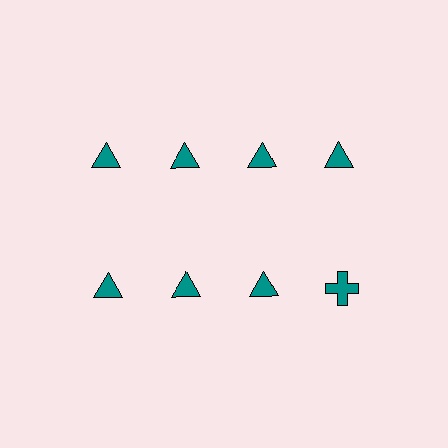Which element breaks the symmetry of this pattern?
The teal cross in the second row, second from right column breaks the symmetry. All other shapes are teal triangles.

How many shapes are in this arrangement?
There are 8 shapes arranged in a grid pattern.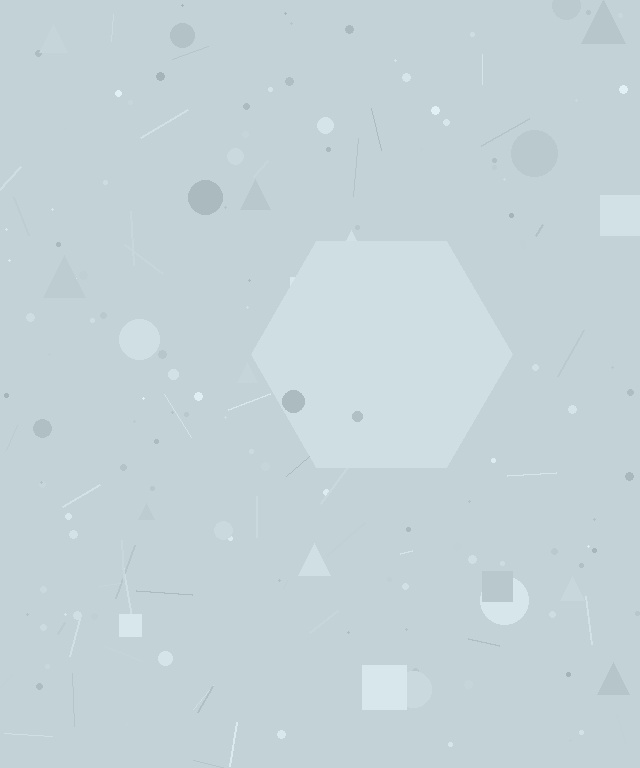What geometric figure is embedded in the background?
A hexagon is embedded in the background.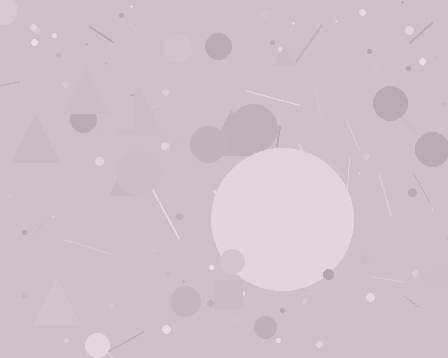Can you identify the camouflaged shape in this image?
The camouflaged shape is a circle.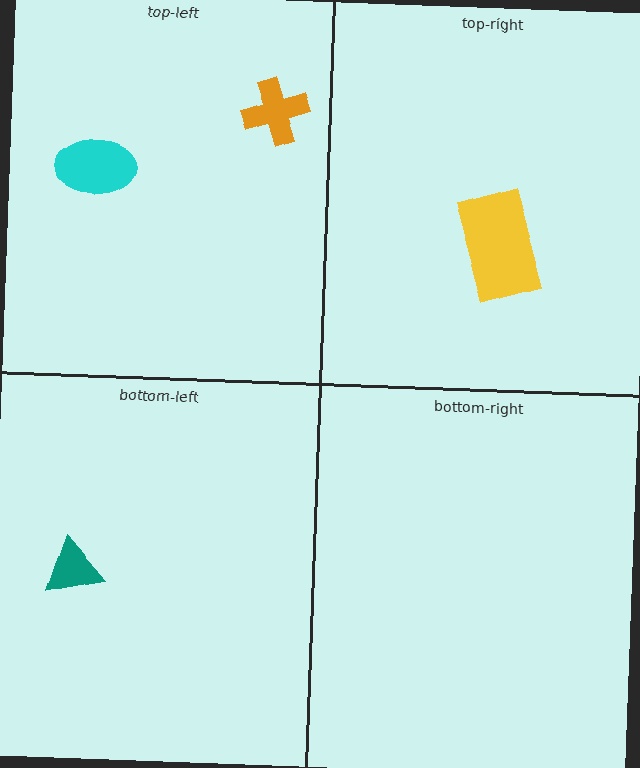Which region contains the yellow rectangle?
The top-right region.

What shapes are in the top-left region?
The cyan ellipse, the orange cross.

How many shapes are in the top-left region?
2.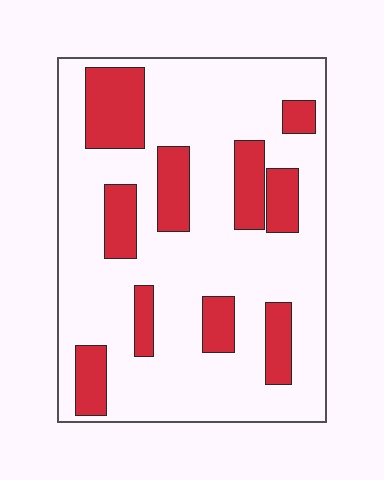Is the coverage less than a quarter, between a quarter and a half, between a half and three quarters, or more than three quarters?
Less than a quarter.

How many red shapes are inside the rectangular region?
10.